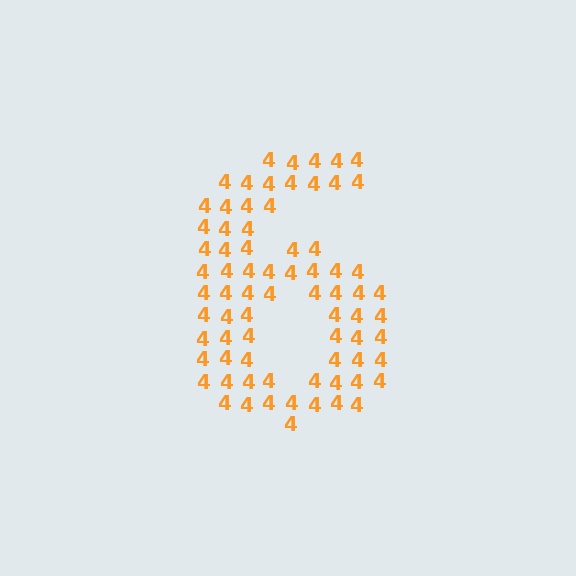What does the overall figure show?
The overall figure shows the digit 6.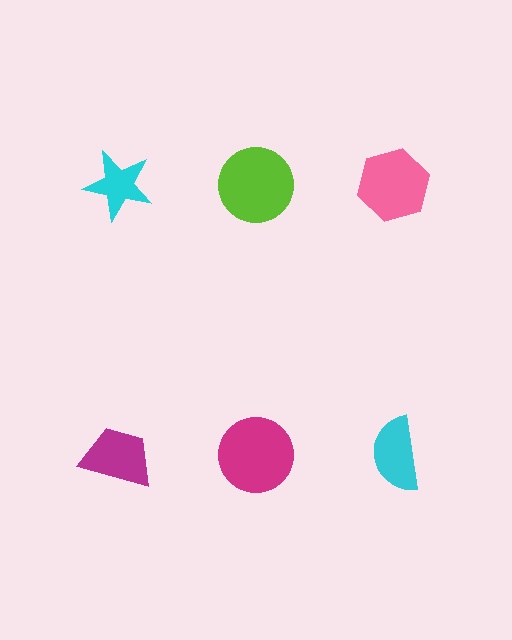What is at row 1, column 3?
A pink hexagon.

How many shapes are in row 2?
3 shapes.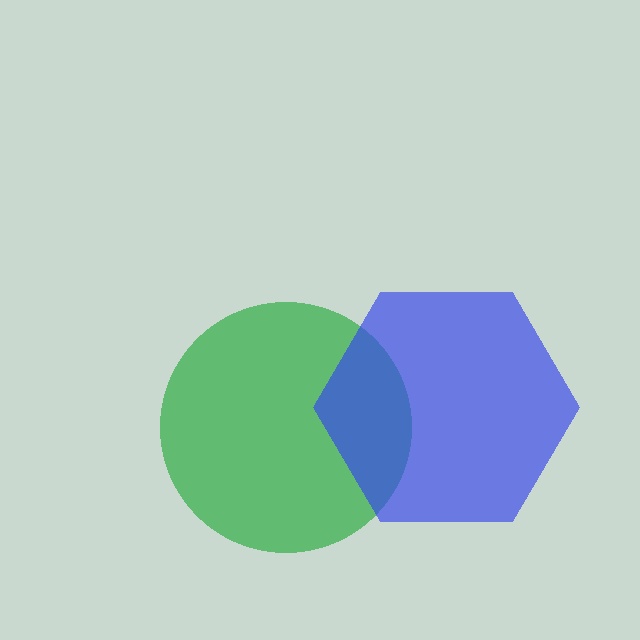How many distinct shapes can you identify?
There are 2 distinct shapes: a green circle, a blue hexagon.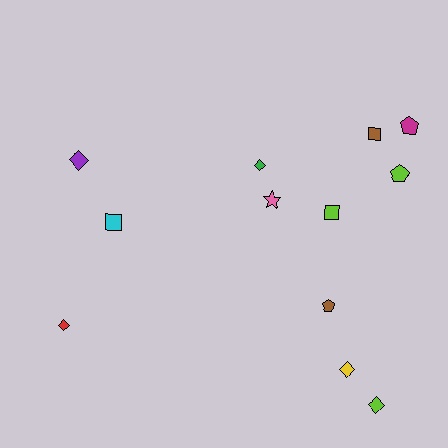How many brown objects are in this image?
There are 2 brown objects.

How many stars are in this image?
There is 1 star.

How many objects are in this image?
There are 12 objects.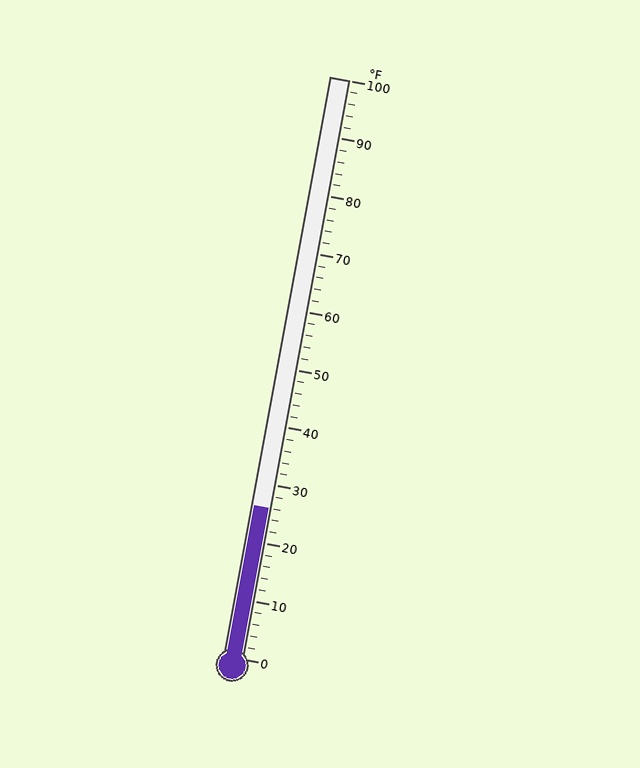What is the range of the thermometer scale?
The thermometer scale ranges from 0°F to 100°F.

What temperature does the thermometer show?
The thermometer shows approximately 26°F.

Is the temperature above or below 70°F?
The temperature is below 70°F.